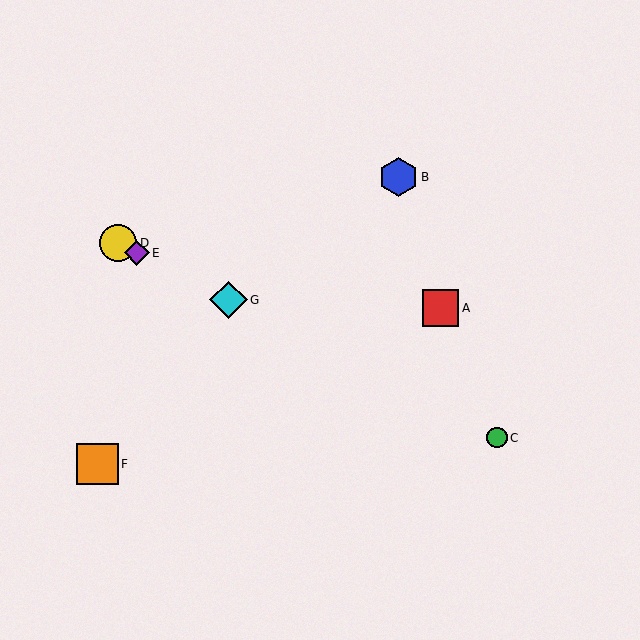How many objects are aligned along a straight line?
4 objects (C, D, E, G) are aligned along a straight line.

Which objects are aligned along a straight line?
Objects C, D, E, G are aligned along a straight line.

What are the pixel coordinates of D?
Object D is at (118, 243).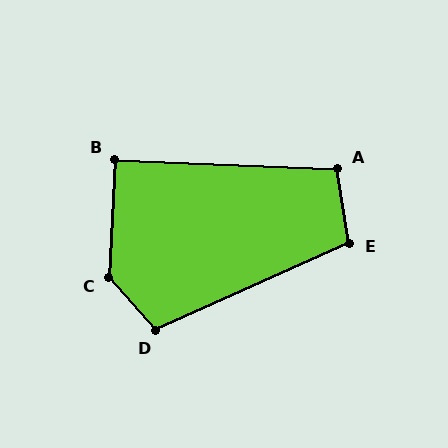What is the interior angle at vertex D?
Approximately 107 degrees (obtuse).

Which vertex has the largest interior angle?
C, at approximately 136 degrees.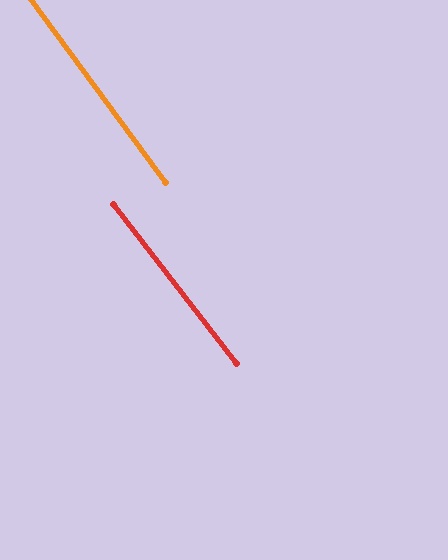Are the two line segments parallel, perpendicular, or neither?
Parallel — their directions differ by only 1.2°.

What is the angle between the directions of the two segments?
Approximately 1 degree.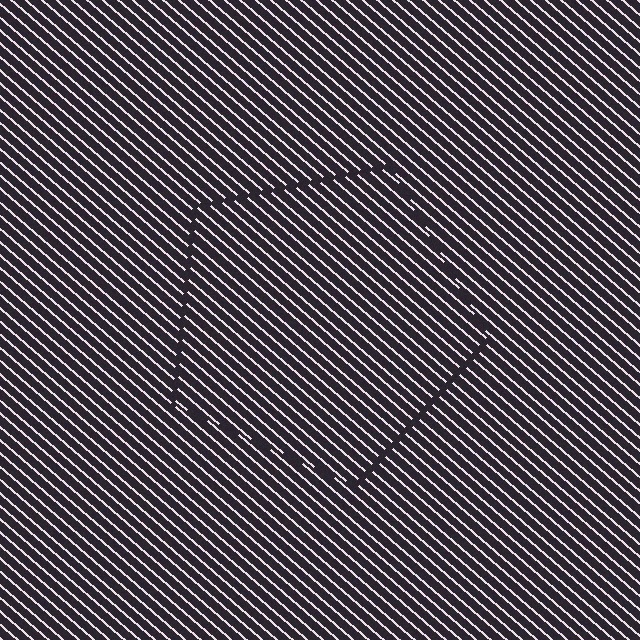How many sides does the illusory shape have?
5 sides — the line-ends trace a pentagon.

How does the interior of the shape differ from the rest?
The interior of the shape contains the same grating, shifted by half a period — the contour is defined by the phase discontinuity where line-ends from the inner and outer gratings abut.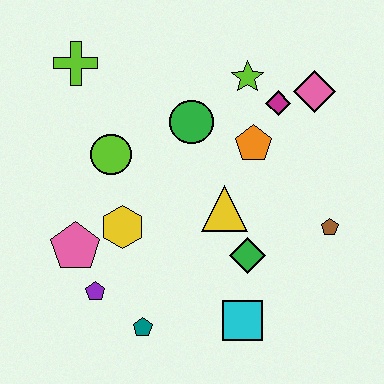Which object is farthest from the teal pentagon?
The pink diamond is farthest from the teal pentagon.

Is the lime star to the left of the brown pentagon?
Yes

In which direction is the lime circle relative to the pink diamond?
The lime circle is to the left of the pink diamond.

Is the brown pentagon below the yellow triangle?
Yes